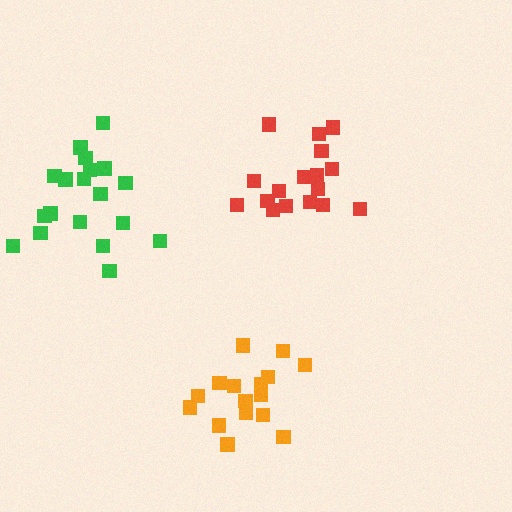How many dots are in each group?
Group 1: 17 dots, Group 2: 17 dots, Group 3: 19 dots (53 total).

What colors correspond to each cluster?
The clusters are colored: orange, red, green.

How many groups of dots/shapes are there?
There are 3 groups.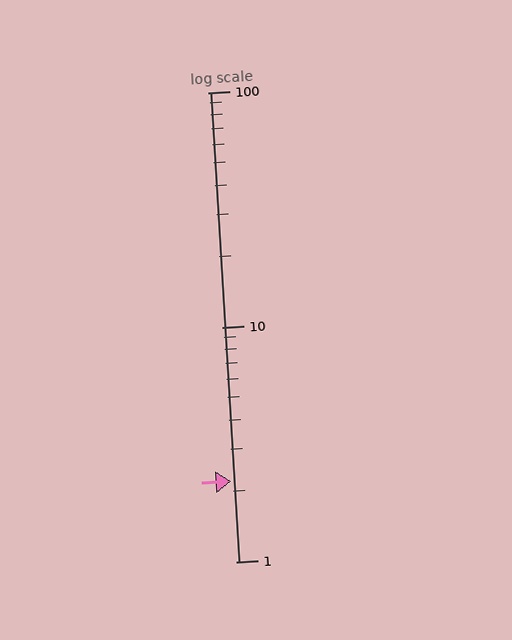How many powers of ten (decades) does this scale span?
The scale spans 2 decades, from 1 to 100.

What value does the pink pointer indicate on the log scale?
The pointer indicates approximately 2.2.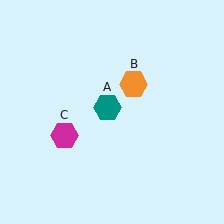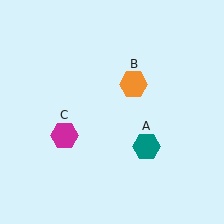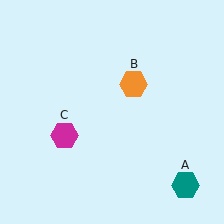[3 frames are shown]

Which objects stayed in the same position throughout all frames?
Orange hexagon (object B) and magenta hexagon (object C) remained stationary.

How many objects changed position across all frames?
1 object changed position: teal hexagon (object A).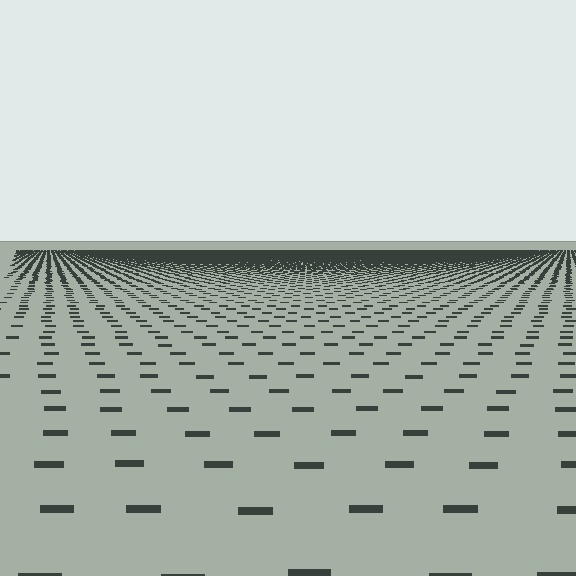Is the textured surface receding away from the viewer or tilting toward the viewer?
The surface is receding away from the viewer. Texture elements get smaller and denser toward the top.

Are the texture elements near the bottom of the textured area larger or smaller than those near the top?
Larger. Near the bottom, elements are closer to the viewer and appear at a bigger on-screen size.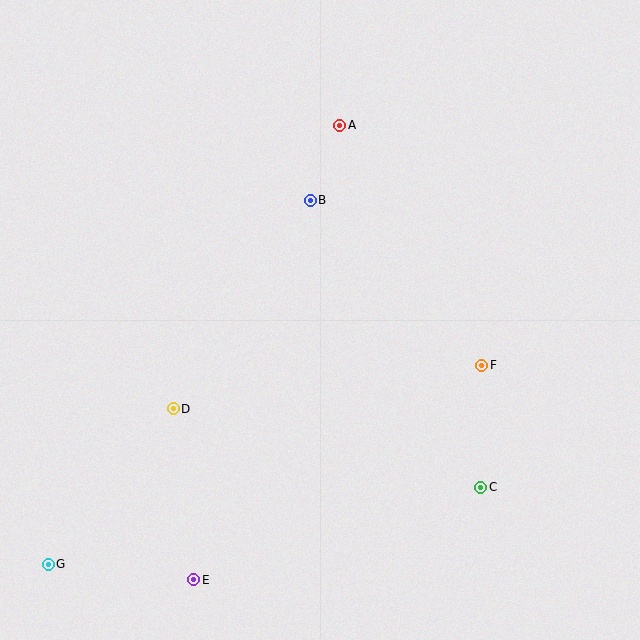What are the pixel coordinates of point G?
Point G is at (48, 564).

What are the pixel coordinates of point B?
Point B is at (310, 200).